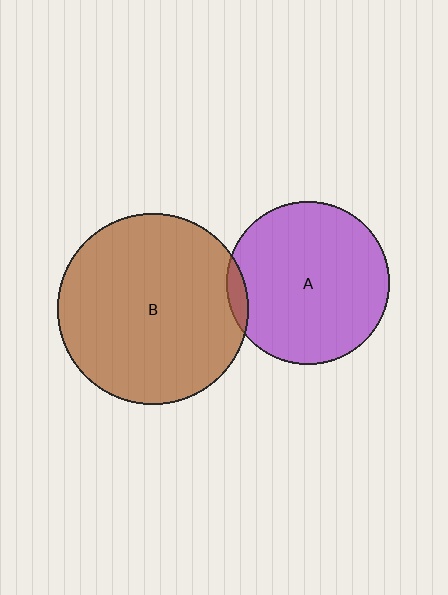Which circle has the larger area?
Circle B (brown).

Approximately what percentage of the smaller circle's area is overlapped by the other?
Approximately 5%.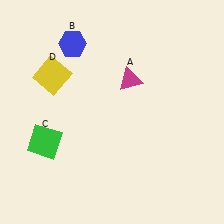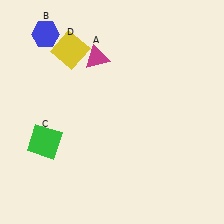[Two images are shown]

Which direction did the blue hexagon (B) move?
The blue hexagon (B) moved left.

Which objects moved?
The objects that moved are: the magenta triangle (A), the blue hexagon (B), the yellow square (D).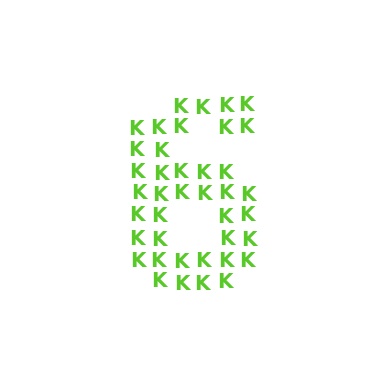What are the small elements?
The small elements are letter K's.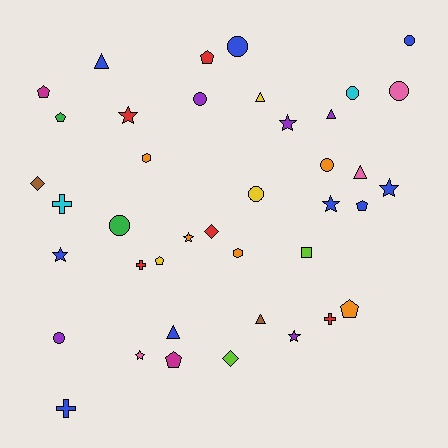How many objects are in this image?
There are 40 objects.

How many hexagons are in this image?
There are 2 hexagons.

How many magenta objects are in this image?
There are 2 magenta objects.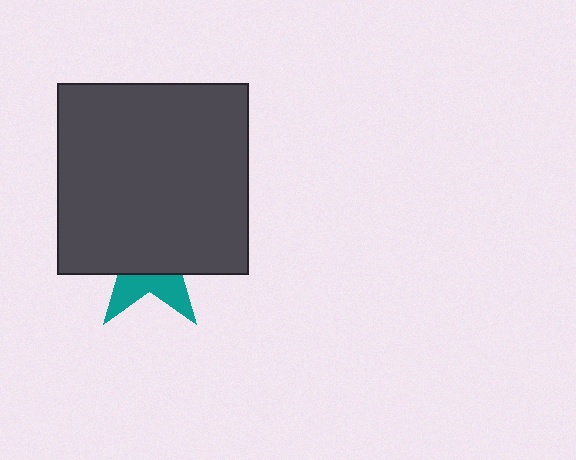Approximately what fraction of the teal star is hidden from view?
Roughly 69% of the teal star is hidden behind the dark gray square.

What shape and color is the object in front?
The object in front is a dark gray square.